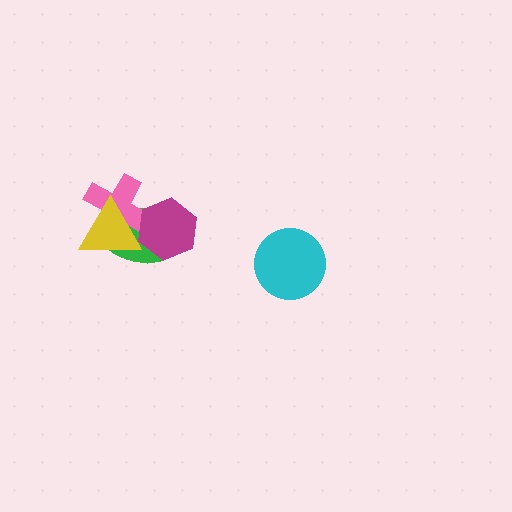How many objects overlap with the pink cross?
3 objects overlap with the pink cross.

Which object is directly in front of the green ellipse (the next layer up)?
The pink cross is directly in front of the green ellipse.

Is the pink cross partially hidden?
Yes, it is partially covered by another shape.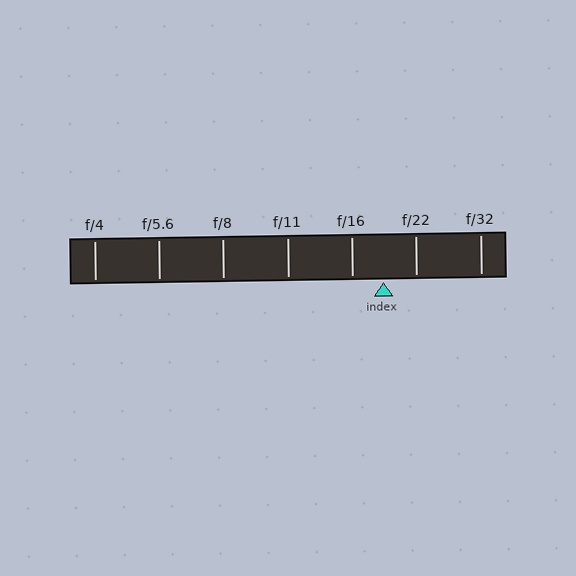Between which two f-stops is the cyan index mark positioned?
The index mark is between f/16 and f/22.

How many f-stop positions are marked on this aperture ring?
There are 7 f-stop positions marked.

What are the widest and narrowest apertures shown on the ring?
The widest aperture shown is f/4 and the narrowest is f/32.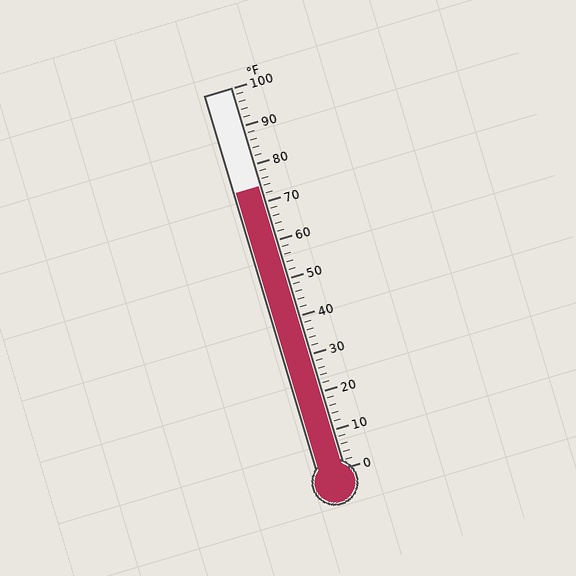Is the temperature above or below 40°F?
The temperature is above 40°F.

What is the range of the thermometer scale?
The thermometer scale ranges from 0°F to 100°F.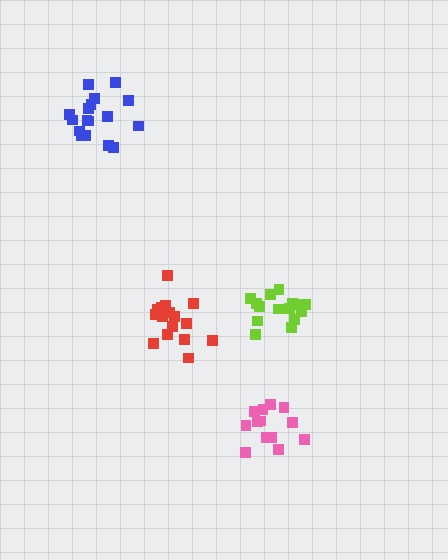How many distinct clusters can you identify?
There are 4 distinct clusters.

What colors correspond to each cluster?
The clusters are colored: red, blue, lime, pink.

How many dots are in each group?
Group 1: 16 dots, Group 2: 17 dots, Group 3: 15 dots, Group 4: 14 dots (62 total).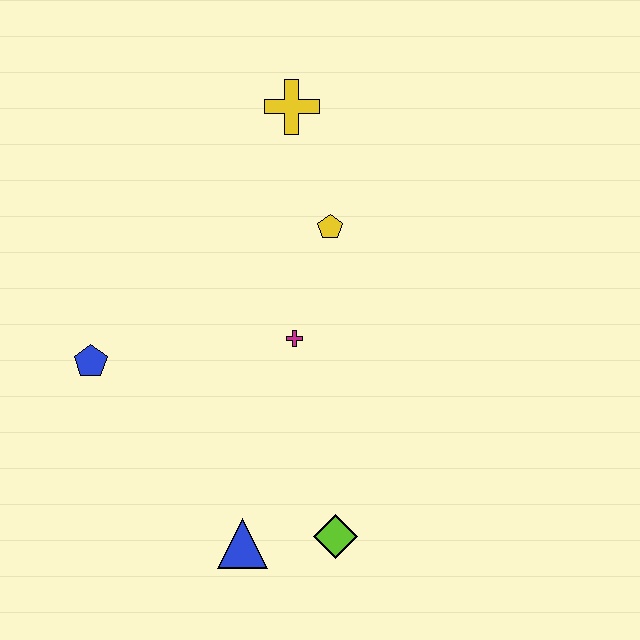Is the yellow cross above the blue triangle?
Yes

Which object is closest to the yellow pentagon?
The magenta cross is closest to the yellow pentagon.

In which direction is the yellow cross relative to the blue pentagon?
The yellow cross is above the blue pentagon.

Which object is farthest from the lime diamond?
The yellow cross is farthest from the lime diamond.